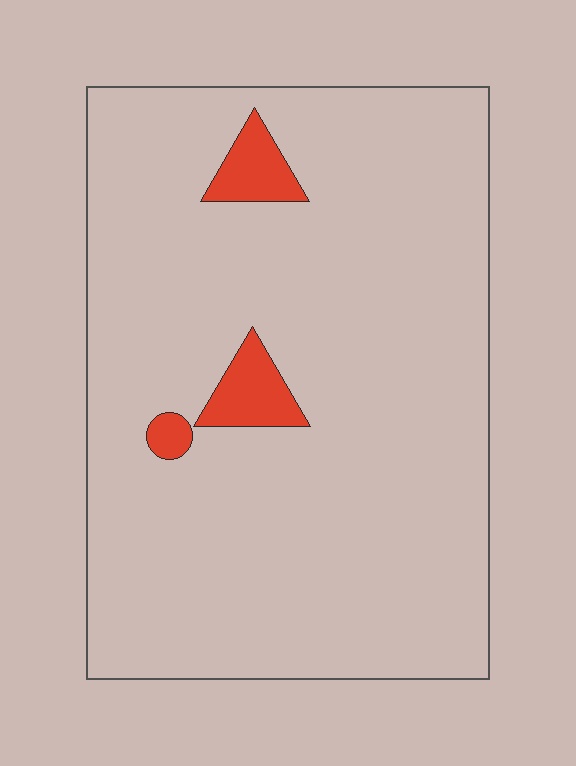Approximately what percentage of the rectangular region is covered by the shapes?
Approximately 5%.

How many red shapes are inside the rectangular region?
3.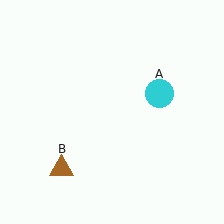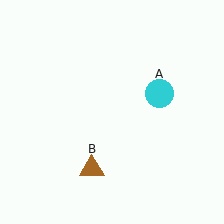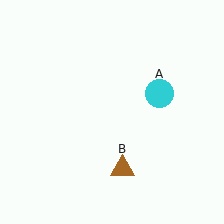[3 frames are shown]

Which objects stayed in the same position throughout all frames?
Cyan circle (object A) remained stationary.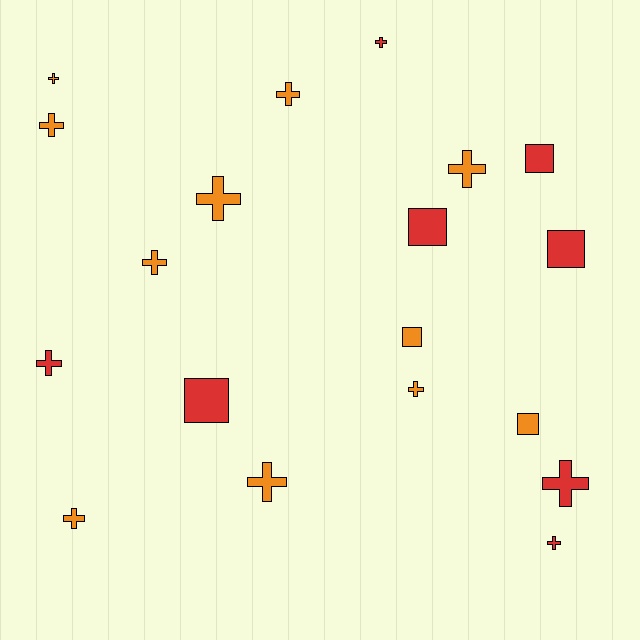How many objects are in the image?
There are 19 objects.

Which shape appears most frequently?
Cross, with 13 objects.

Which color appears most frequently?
Orange, with 11 objects.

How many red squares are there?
There are 4 red squares.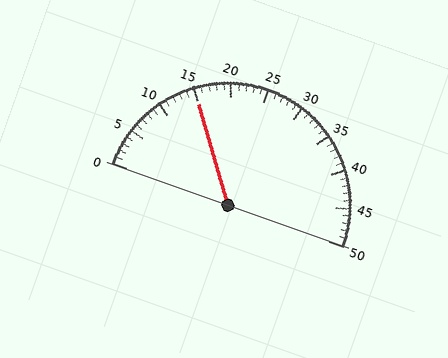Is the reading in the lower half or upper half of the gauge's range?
The reading is in the lower half of the range (0 to 50).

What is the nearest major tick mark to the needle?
The nearest major tick mark is 15.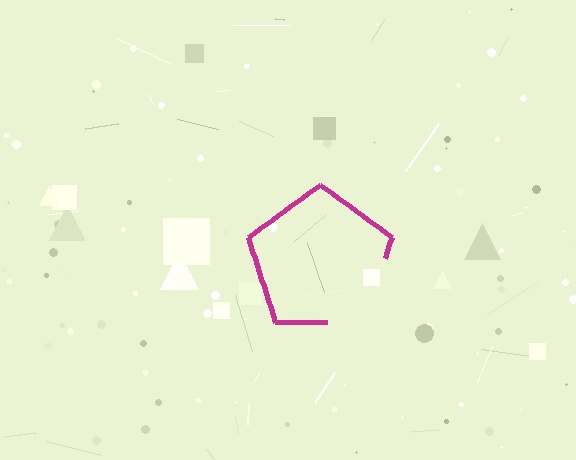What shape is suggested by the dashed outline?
The dashed outline suggests a pentagon.